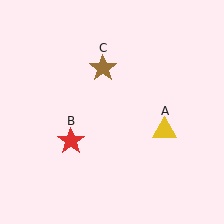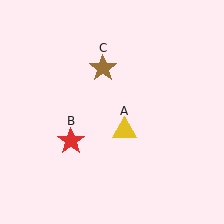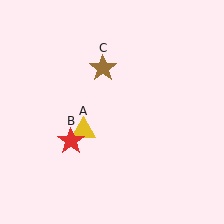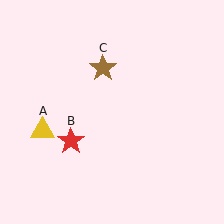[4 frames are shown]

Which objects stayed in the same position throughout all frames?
Red star (object B) and brown star (object C) remained stationary.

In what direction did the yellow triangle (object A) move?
The yellow triangle (object A) moved left.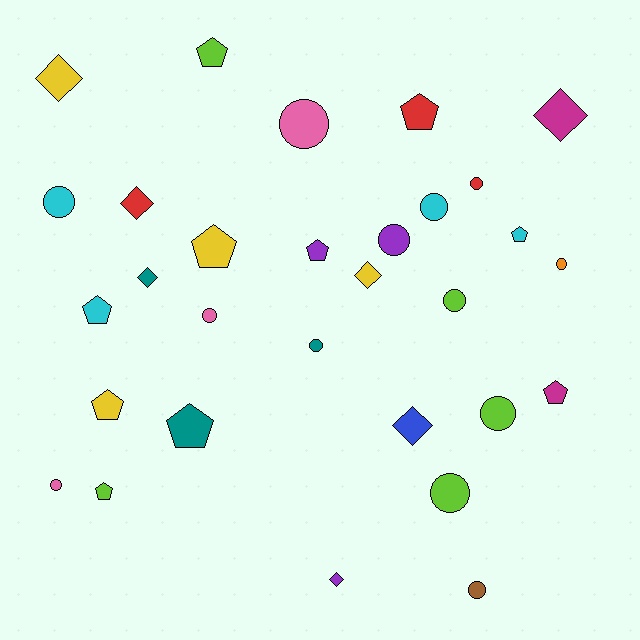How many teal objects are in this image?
There are 3 teal objects.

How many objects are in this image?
There are 30 objects.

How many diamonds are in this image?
There are 7 diamonds.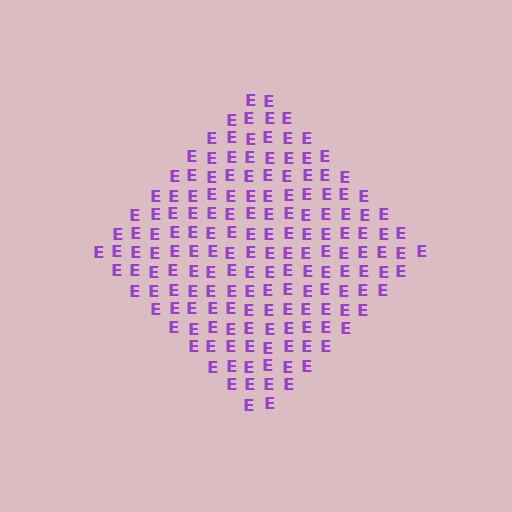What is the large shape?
The large shape is a diamond.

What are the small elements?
The small elements are letter E's.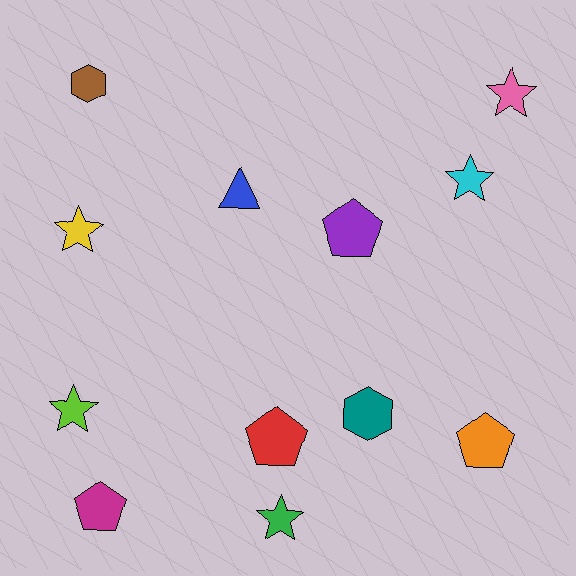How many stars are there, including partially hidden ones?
There are 5 stars.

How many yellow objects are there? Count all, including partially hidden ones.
There is 1 yellow object.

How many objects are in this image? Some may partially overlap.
There are 12 objects.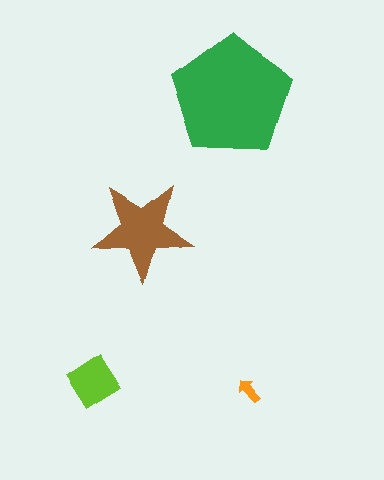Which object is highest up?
The green pentagon is topmost.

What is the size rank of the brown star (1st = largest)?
2nd.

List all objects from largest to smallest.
The green pentagon, the brown star, the lime diamond, the orange arrow.